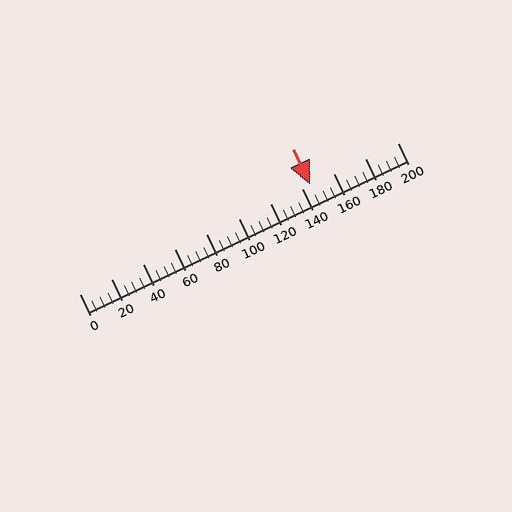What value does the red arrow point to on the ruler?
The red arrow points to approximately 145.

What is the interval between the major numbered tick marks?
The major tick marks are spaced 20 units apart.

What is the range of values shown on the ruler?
The ruler shows values from 0 to 200.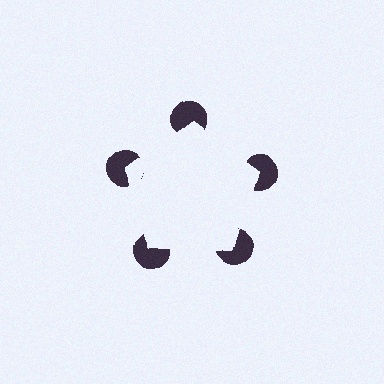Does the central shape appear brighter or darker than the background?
It typically appears slightly brighter than the background, even though no actual brightness change is drawn.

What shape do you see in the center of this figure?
An illusory pentagon — its edges are inferred from the aligned wedge cuts in the pac-man discs, not physically drawn.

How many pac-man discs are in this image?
There are 5 — one at each vertex of the illusory pentagon.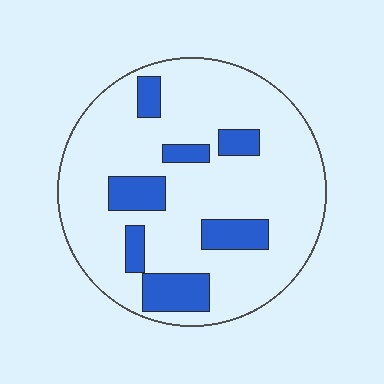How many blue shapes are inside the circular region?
7.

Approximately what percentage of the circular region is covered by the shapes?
Approximately 20%.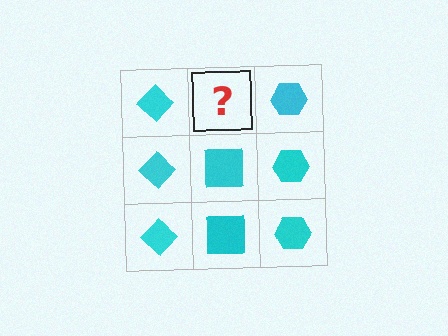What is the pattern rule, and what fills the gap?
The rule is that each column has a consistent shape. The gap should be filled with a cyan square.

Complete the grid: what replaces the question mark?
The question mark should be replaced with a cyan square.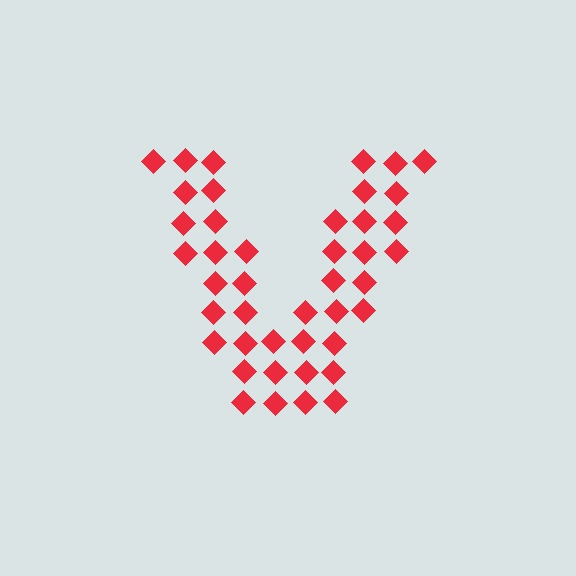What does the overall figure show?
The overall figure shows the letter V.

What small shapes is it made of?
It is made of small diamonds.